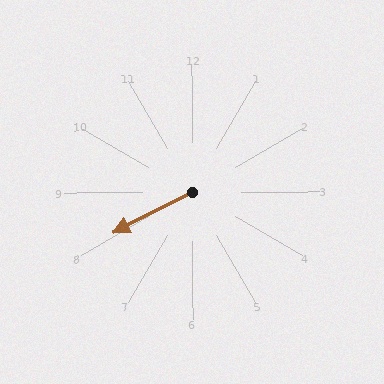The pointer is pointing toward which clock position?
Roughly 8 o'clock.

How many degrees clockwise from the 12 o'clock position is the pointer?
Approximately 243 degrees.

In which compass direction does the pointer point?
Southwest.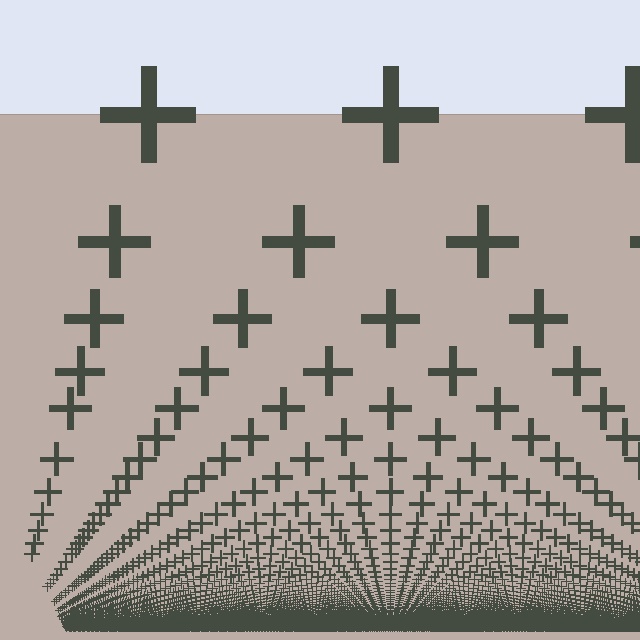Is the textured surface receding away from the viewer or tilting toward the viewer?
The surface appears to tilt toward the viewer. Texture elements get larger and sparser toward the top.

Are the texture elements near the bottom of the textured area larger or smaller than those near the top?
Smaller. The gradient is inverted — elements near the bottom are smaller and denser.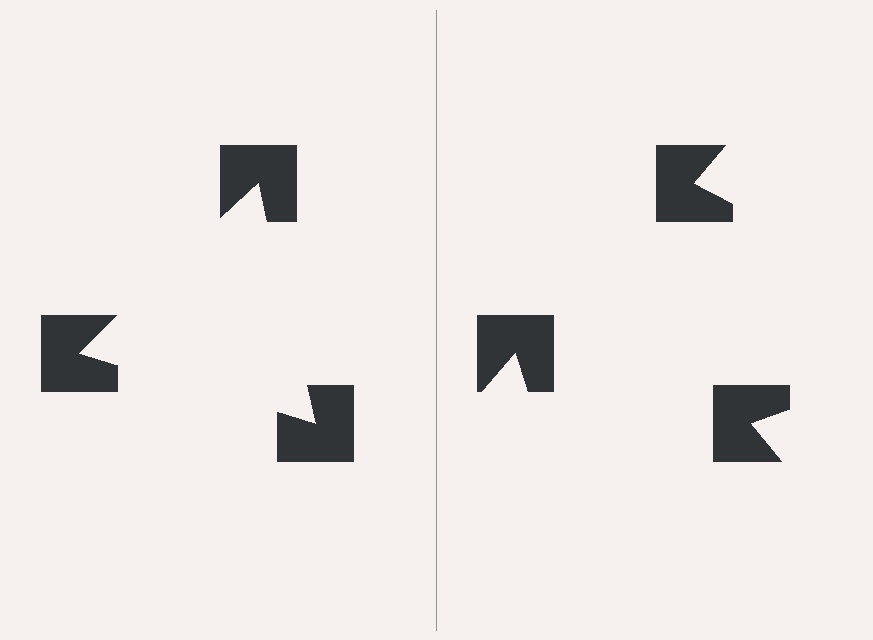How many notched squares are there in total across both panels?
6 — 3 on each side.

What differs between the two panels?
The notched squares are positioned identically on both sides; only the wedge orientations differ. On the left they align to a triangle; on the right they are misaligned.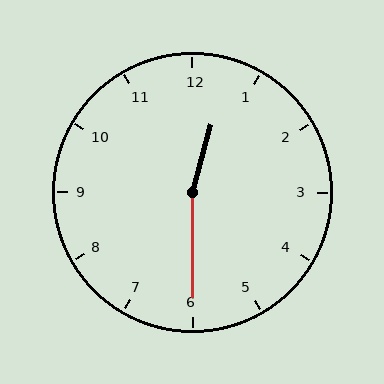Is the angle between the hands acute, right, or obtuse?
It is obtuse.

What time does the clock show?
12:30.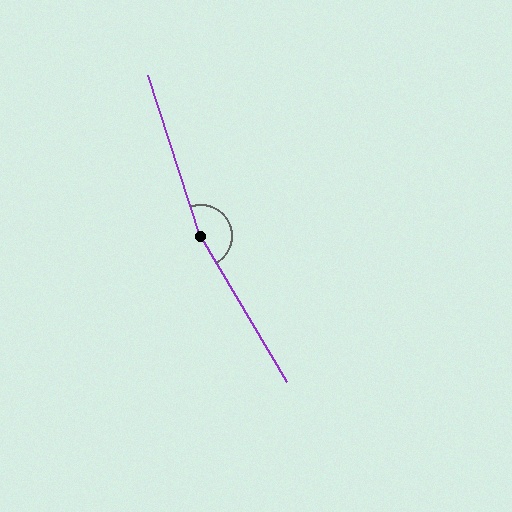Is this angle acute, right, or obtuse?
It is obtuse.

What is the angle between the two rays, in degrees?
Approximately 168 degrees.